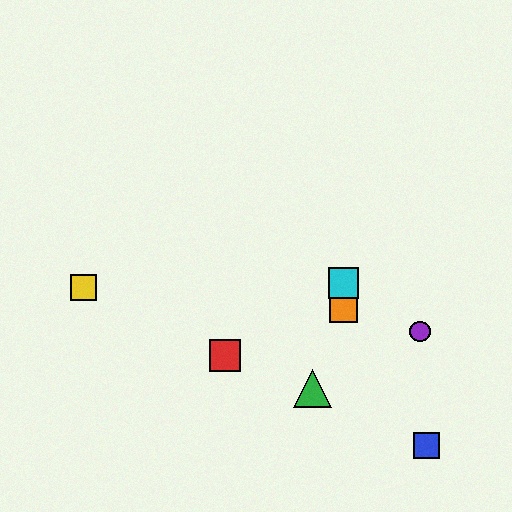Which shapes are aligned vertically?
The orange square, the cyan square are aligned vertically.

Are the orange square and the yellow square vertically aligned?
No, the orange square is at x≈344 and the yellow square is at x≈84.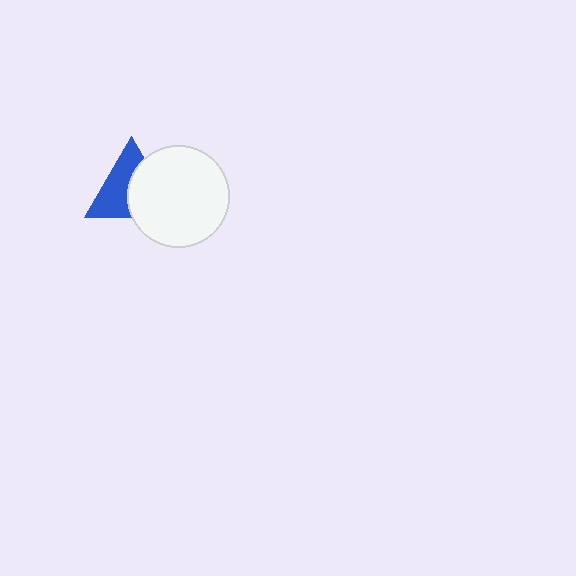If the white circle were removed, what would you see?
You would see the complete blue triangle.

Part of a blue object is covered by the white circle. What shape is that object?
It is a triangle.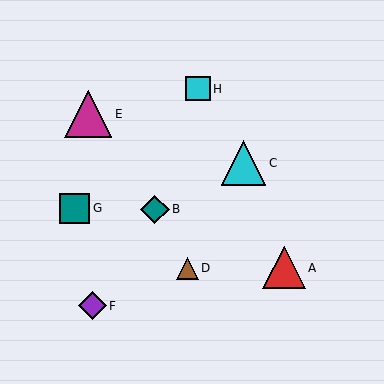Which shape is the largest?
The magenta triangle (labeled E) is the largest.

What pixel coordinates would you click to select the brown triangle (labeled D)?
Click at (187, 268) to select the brown triangle D.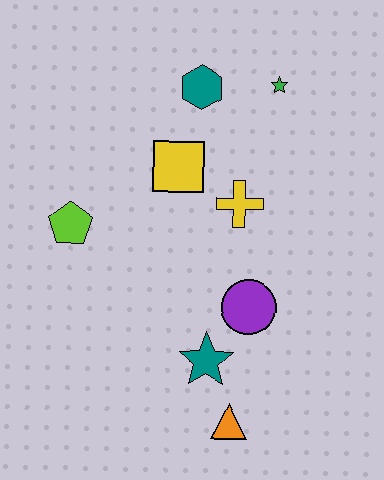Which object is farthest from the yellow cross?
The orange triangle is farthest from the yellow cross.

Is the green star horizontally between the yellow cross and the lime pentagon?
No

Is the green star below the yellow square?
No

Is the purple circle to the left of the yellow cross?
No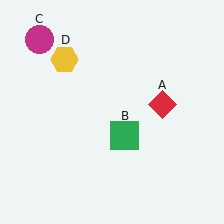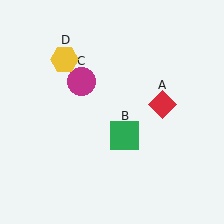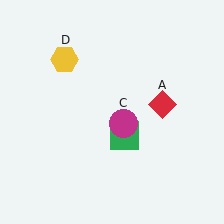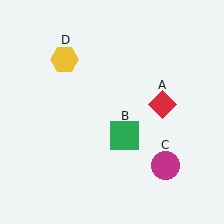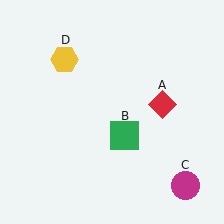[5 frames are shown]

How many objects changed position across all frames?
1 object changed position: magenta circle (object C).